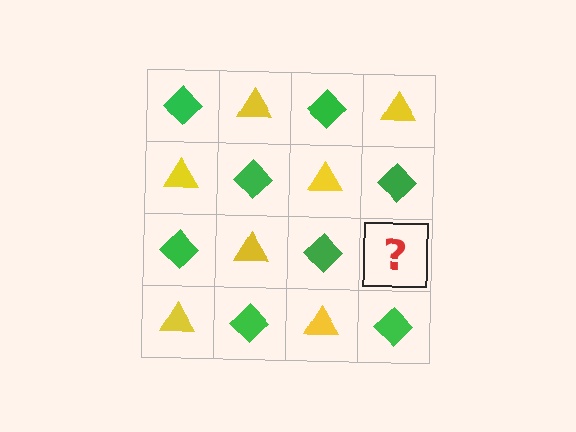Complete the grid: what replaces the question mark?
The question mark should be replaced with a yellow triangle.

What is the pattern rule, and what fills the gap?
The rule is that it alternates green diamond and yellow triangle in a checkerboard pattern. The gap should be filled with a yellow triangle.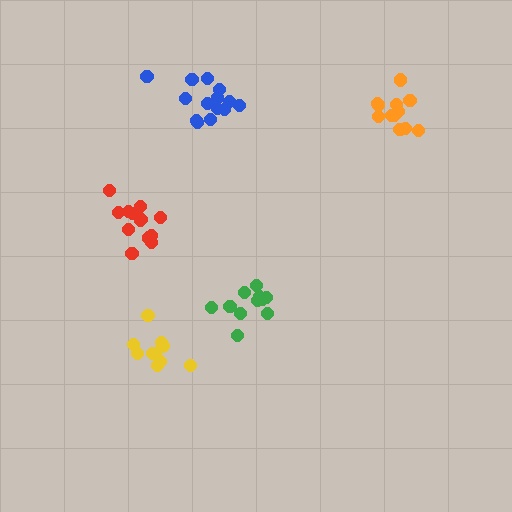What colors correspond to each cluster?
The clusters are colored: yellow, orange, blue, red, green.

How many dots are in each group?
Group 1: 10 dots, Group 2: 12 dots, Group 3: 14 dots, Group 4: 13 dots, Group 5: 13 dots (62 total).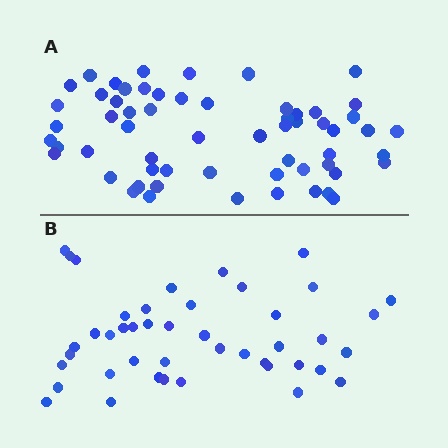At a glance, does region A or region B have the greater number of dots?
Region A (the top region) has more dots.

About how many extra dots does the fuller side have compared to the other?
Region A has approximately 15 more dots than region B.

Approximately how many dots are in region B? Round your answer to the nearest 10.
About 40 dots. (The exact count is 44, which rounds to 40.)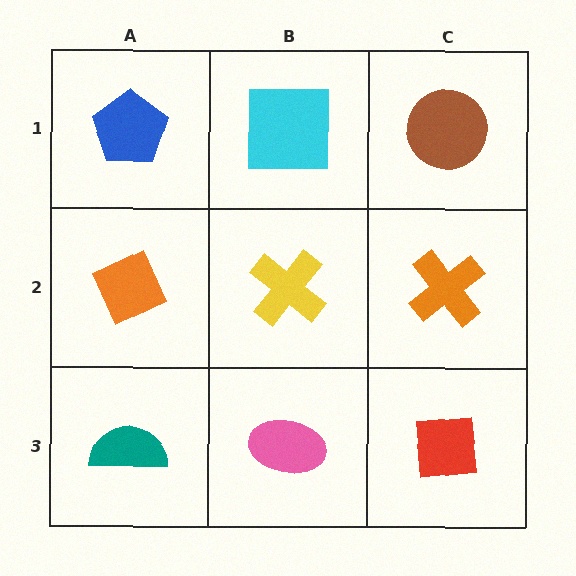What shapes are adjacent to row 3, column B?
A yellow cross (row 2, column B), a teal semicircle (row 3, column A), a red square (row 3, column C).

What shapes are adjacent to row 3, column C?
An orange cross (row 2, column C), a pink ellipse (row 3, column B).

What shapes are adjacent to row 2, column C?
A brown circle (row 1, column C), a red square (row 3, column C), a yellow cross (row 2, column B).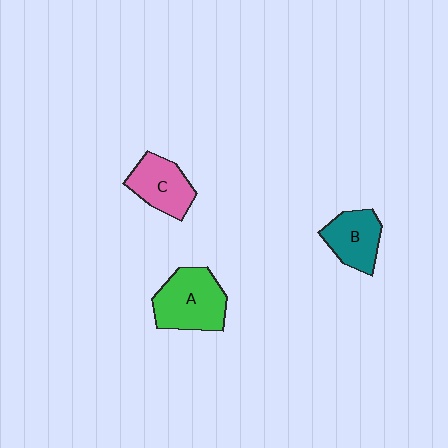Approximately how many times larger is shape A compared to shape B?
Approximately 1.4 times.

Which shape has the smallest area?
Shape B (teal).